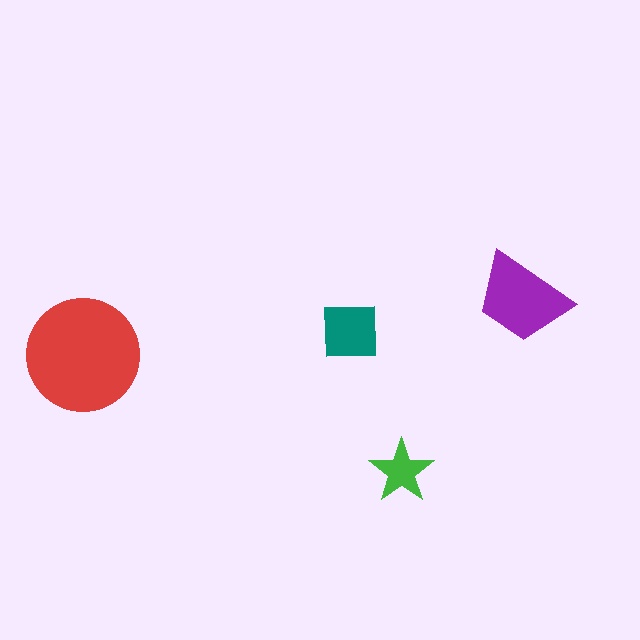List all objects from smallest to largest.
The green star, the teal square, the purple trapezoid, the red circle.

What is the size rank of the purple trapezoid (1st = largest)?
2nd.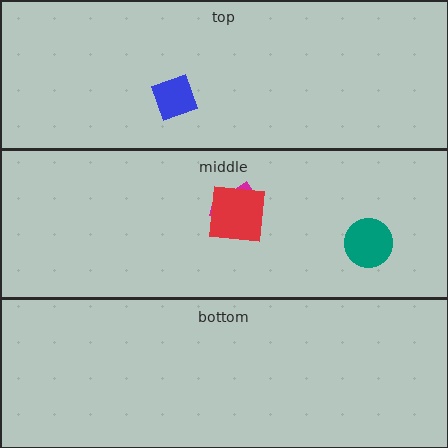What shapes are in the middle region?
The teal circle, the magenta arrow, the red square.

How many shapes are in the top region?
1.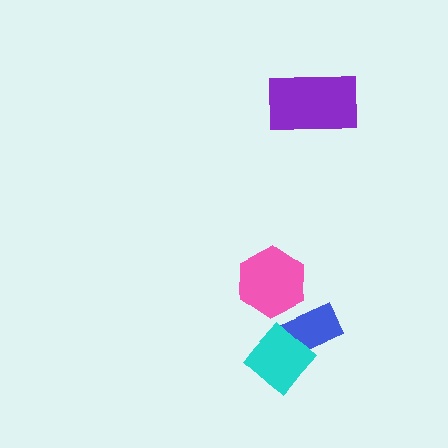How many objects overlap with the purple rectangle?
0 objects overlap with the purple rectangle.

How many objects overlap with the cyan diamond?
1 object overlaps with the cyan diamond.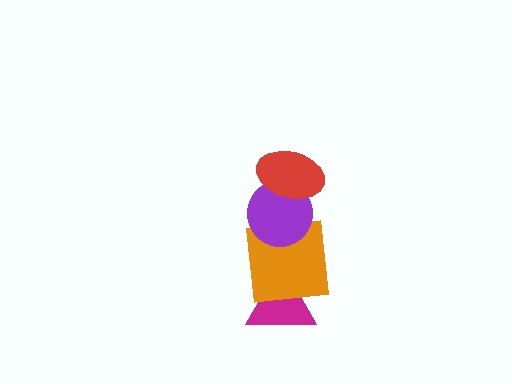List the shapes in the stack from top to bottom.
From top to bottom: the red ellipse, the purple circle, the orange square, the magenta triangle.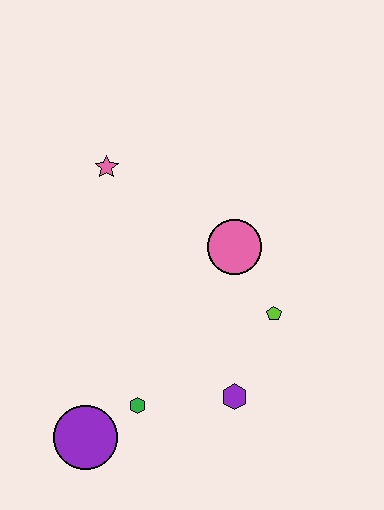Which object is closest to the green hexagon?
The purple circle is closest to the green hexagon.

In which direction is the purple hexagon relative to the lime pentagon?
The purple hexagon is below the lime pentagon.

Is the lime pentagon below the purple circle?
No